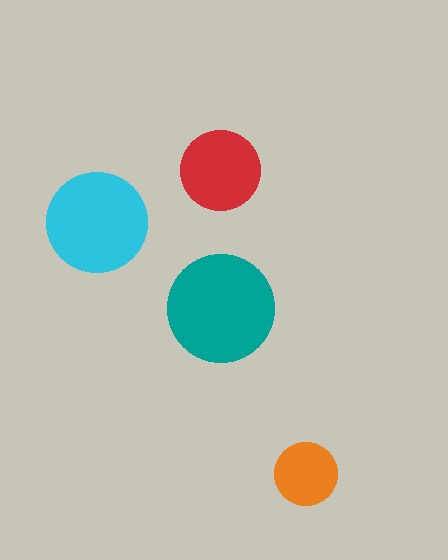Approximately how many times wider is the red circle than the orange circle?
About 1.5 times wider.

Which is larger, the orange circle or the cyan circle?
The cyan one.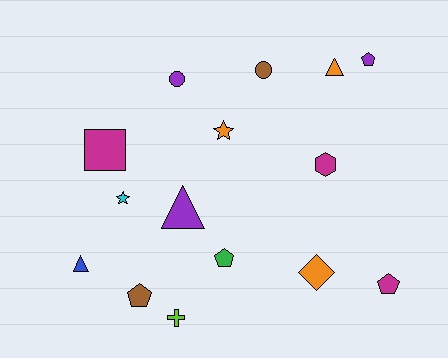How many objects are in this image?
There are 15 objects.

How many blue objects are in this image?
There is 1 blue object.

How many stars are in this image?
There are 2 stars.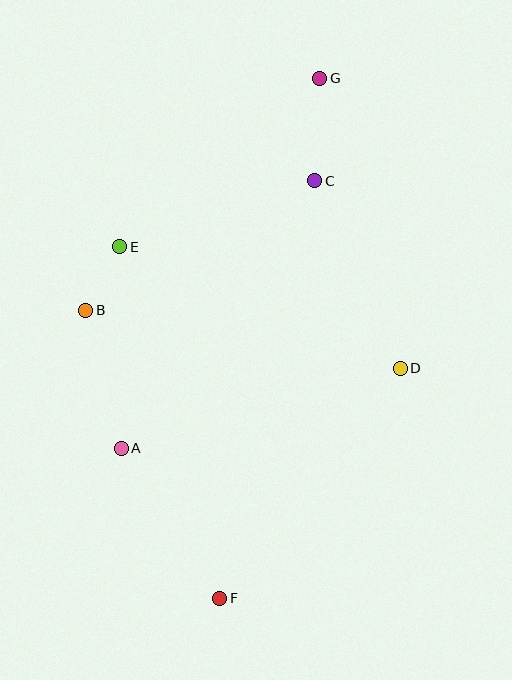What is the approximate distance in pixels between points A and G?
The distance between A and G is approximately 420 pixels.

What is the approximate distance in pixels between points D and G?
The distance between D and G is approximately 301 pixels.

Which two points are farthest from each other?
Points F and G are farthest from each other.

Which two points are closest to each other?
Points B and E are closest to each other.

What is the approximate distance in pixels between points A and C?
The distance between A and C is approximately 330 pixels.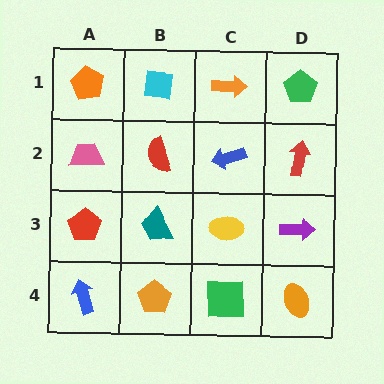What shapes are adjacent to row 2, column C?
An orange arrow (row 1, column C), a yellow ellipse (row 3, column C), a red semicircle (row 2, column B), a red arrow (row 2, column D).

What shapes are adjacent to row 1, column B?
A red semicircle (row 2, column B), an orange pentagon (row 1, column A), an orange arrow (row 1, column C).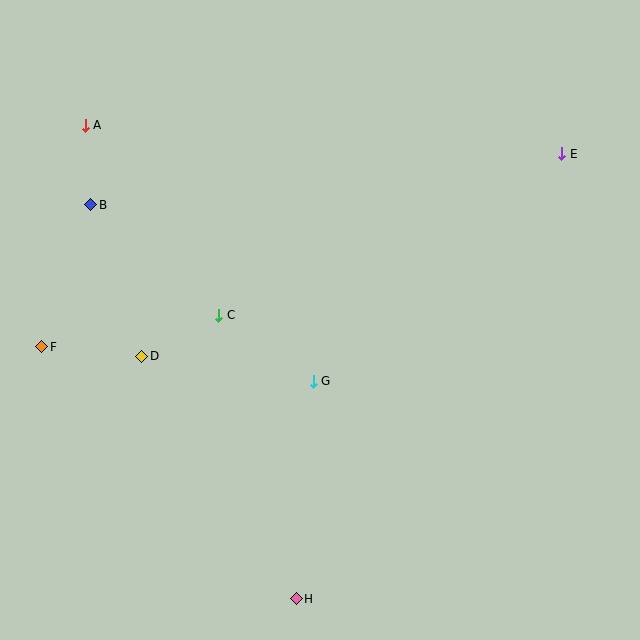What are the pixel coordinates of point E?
Point E is at (562, 154).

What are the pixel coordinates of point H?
Point H is at (296, 599).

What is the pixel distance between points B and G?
The distance between B and G is 284 pixels.